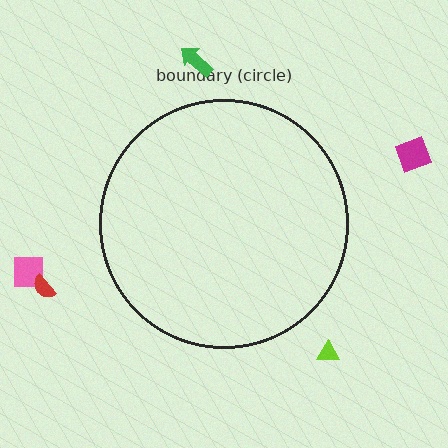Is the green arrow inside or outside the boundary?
Outside.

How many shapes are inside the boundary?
0 inside, 5 outside.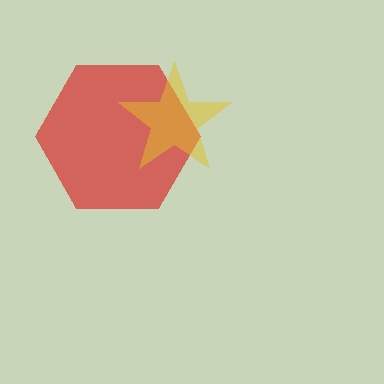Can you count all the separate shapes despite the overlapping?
Yes, there are 2 separate shapes.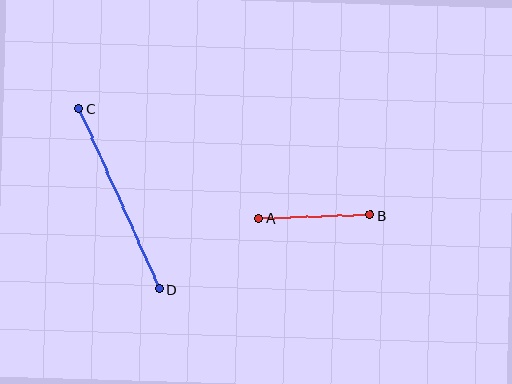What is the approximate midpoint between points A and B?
The midpoint is at approximately (315, 217) pixels.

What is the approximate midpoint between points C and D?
The midpoint is at approximately (119, 199) pixels.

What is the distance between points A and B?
The distance is approximately 111 pixels.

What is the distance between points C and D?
The distance is approximately 197 pixels.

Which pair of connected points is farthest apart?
Points C and D are farthest apart.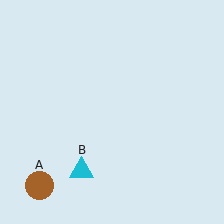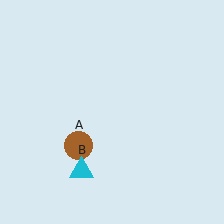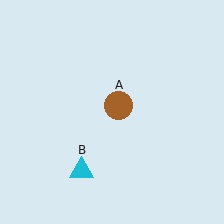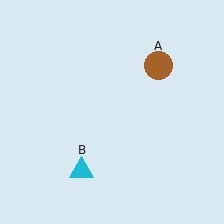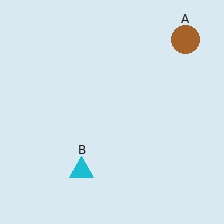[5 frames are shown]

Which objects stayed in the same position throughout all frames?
Cyan triangle (object B) remained stationary.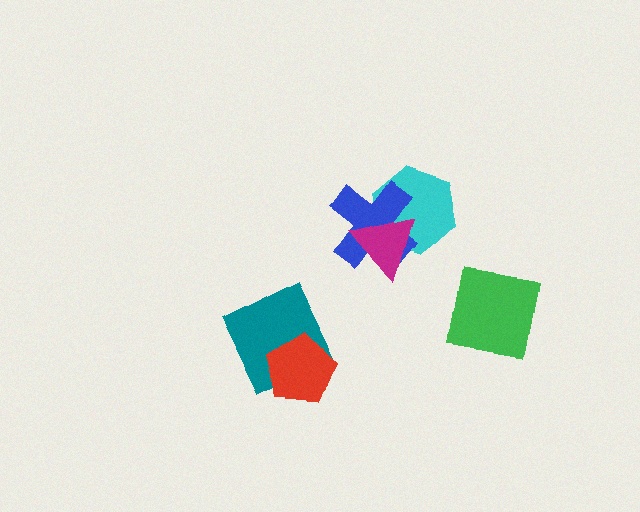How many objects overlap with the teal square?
1 object overlaps with the teal square.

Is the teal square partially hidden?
Yes, it is partially covered by another shape.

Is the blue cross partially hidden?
Yes, it is partially covered by another shape.